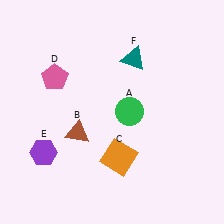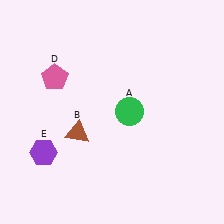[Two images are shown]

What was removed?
The orange square (C), the teal triangle (F) were removed in Image 2.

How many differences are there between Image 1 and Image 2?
There are 2 differences between the two images.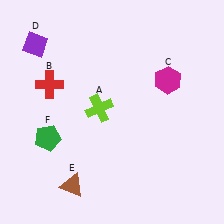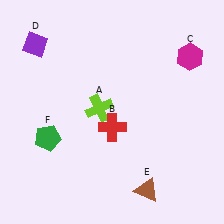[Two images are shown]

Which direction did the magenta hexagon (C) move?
The magenta hexagon (C) moved up.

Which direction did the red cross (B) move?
The red cross (B) moved right.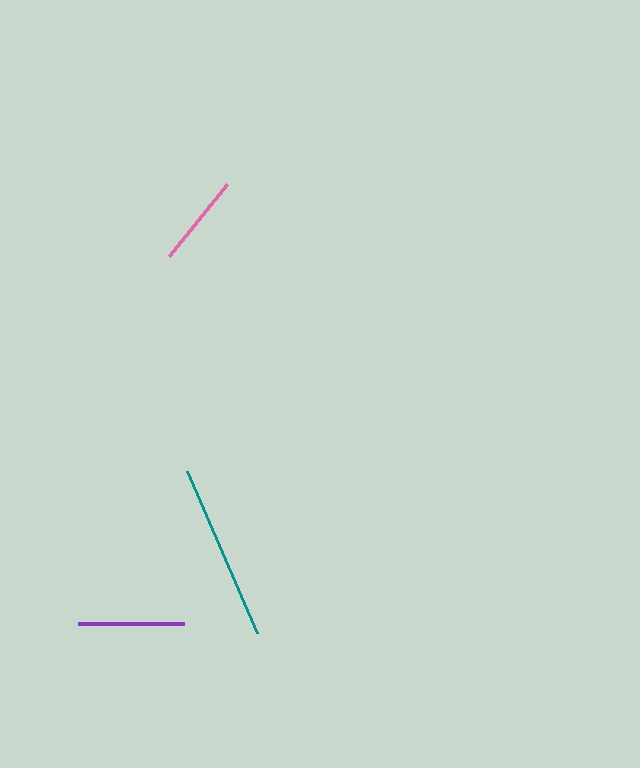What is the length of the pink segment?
The pink segment is approximately 93 pixels long.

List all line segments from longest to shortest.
From longest to shortest: teal, purple, pink.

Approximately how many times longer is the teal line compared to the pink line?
The teal line is approximately 1.9 times the length of the pink line.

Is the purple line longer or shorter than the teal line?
The teal line is longer than the purple line.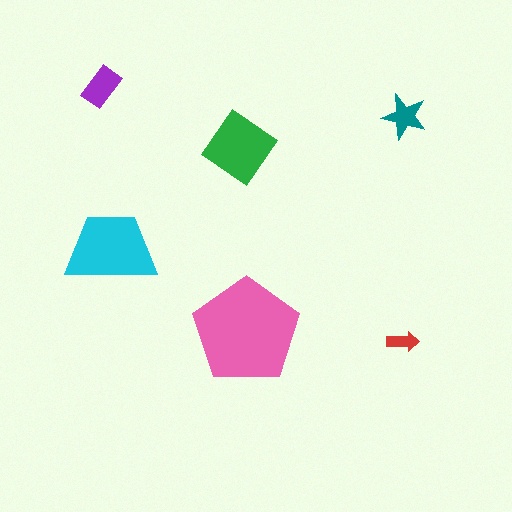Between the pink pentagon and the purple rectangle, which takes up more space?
The pink pentagon.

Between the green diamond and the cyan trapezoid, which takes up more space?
The cyan trapezoid.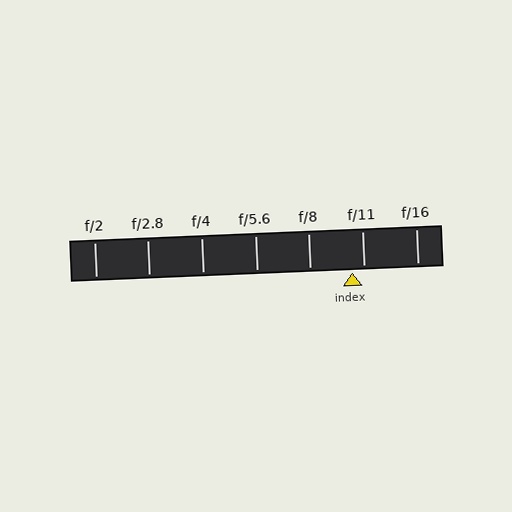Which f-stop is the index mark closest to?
The index mark is closest to f/11.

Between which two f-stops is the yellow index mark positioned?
The index mark is between f/8 and f/11.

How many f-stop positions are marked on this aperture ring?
There are 7 f-stop positions marked.